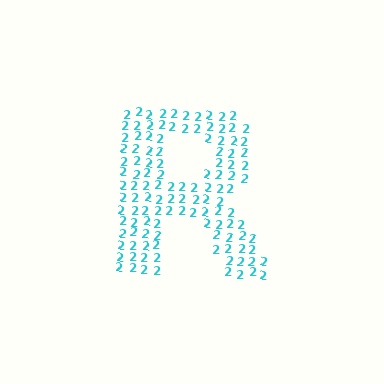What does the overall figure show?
The overall figure shows the letter R.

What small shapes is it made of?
It is made of small digit 2's.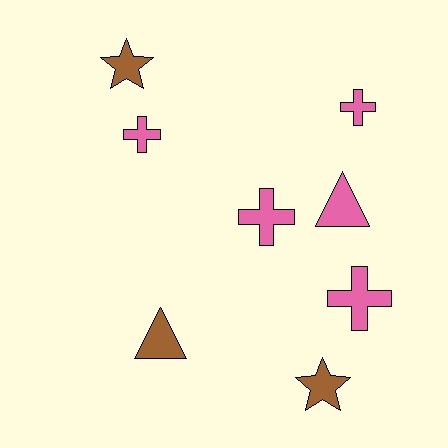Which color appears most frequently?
Pink, with 5 objects.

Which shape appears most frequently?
Cross, with 4 objects.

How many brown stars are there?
There are 2 brown stars.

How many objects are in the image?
There are 8 objects.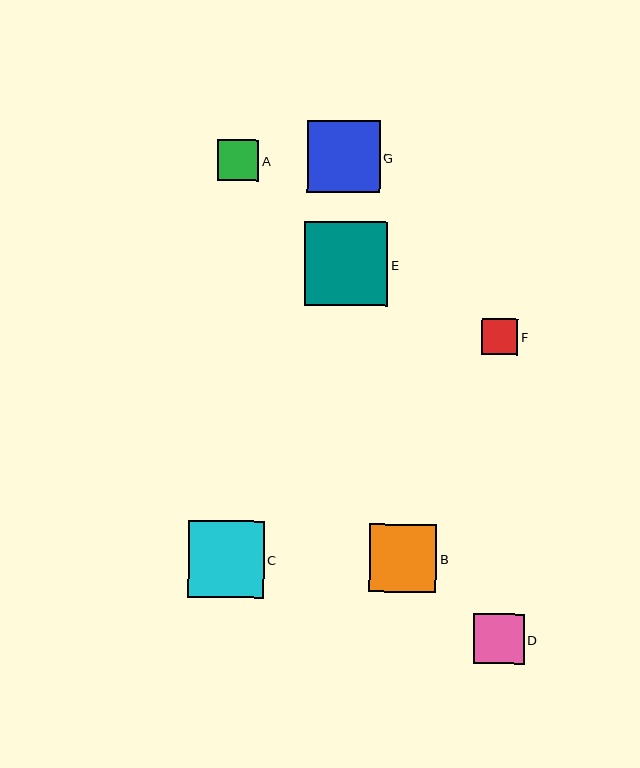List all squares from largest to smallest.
From largest to smallest: E, C, G, B, D, A, F.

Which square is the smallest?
Square F is the smallest with a size of approximately 36 pixels.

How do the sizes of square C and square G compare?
Square C and square G are approximately the same size.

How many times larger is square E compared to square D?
Square E is approximately 1.7 times the size of square D.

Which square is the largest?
Square E is the largest with a size of approximately 84 pixels.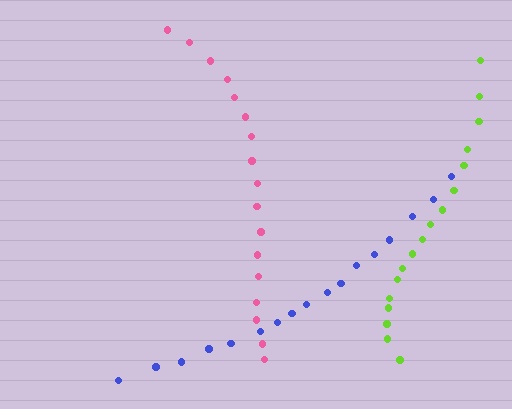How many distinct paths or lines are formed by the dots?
There are 3 distinct paths.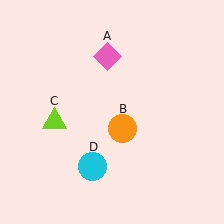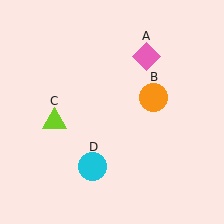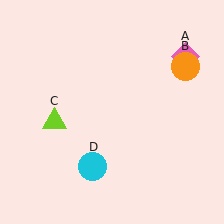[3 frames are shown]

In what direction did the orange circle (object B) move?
The orange circle (object B) moved up and to the right.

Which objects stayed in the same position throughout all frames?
Lime triangle (object C) and cyan circle (object D) remained stationary.